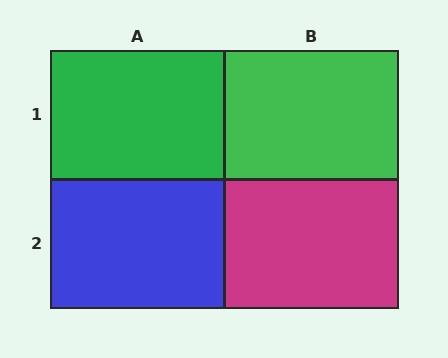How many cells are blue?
1 cell is blue.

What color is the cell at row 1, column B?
Green.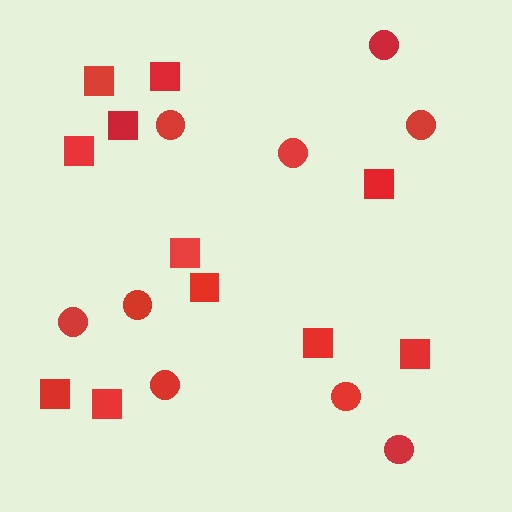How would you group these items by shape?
There are 2 groups: one group of squares (11) and one group of circles (9).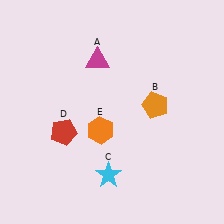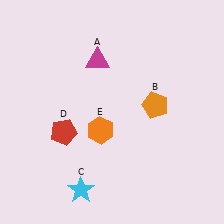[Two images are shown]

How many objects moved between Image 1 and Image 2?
1 object moved between the two images.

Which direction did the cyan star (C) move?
The cyan star (C) moved left.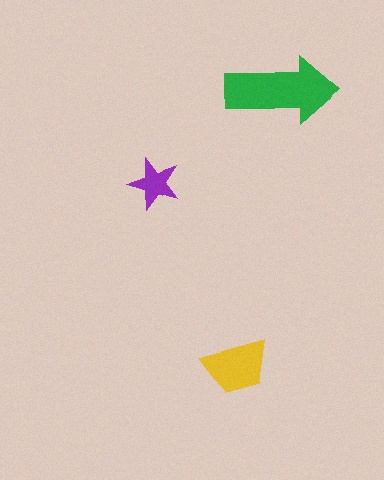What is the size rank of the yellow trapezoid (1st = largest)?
2nd.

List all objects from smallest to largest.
The purple star, the yellow trapezoid, the green arrow.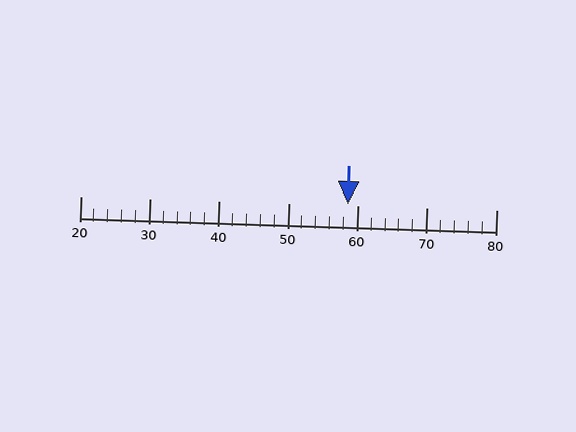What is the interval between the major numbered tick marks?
The major tick marks are spaced 10 units apart.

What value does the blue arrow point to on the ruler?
The blue arrow points to approximately 59.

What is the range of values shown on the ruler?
The ruler shows values from 20 to 80.